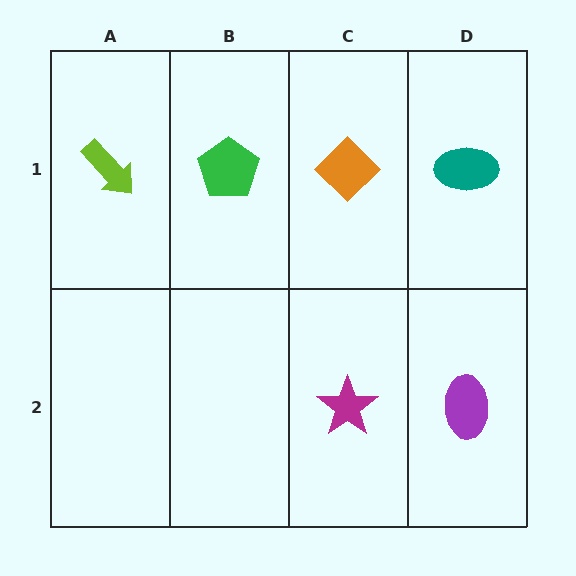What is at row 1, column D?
A teal ellipse.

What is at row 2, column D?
A purple ellipse.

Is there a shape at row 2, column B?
No, that cell is empty.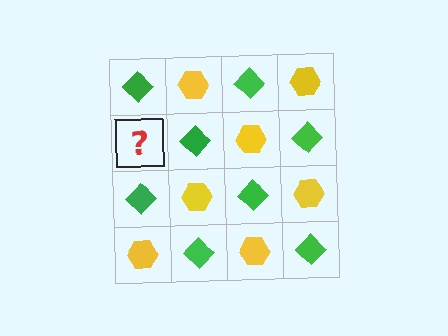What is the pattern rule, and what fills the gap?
The rule is that it alternates green diamond and yellow hexagon in a checkerboard pattern. The gap should be filled with a yellow hexagon.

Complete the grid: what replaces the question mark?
The question mark should be replaced with a yellow hexagon.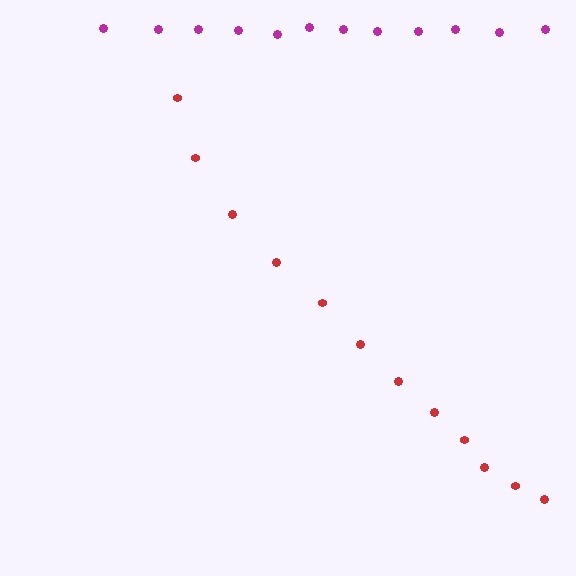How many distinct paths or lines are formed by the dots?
There are 2 distinct paths.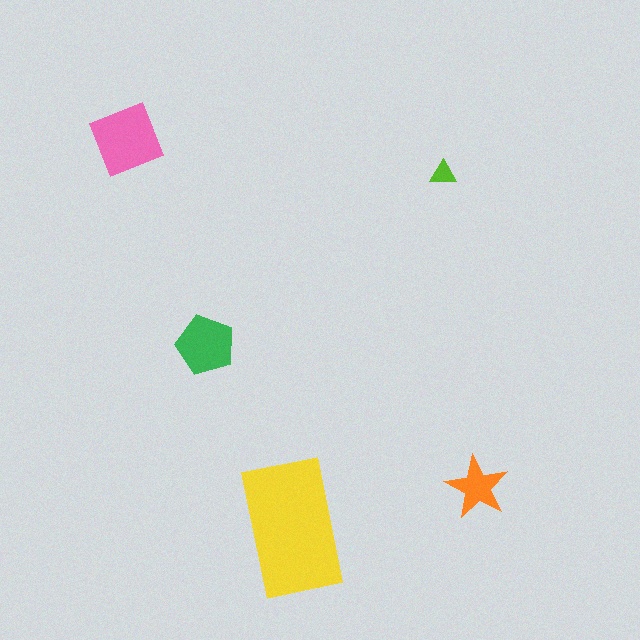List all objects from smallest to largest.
The lime triangle, the orange star, the green pentagon, the pink diamond, the yellow rectangle.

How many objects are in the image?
There are 5 objects in the image.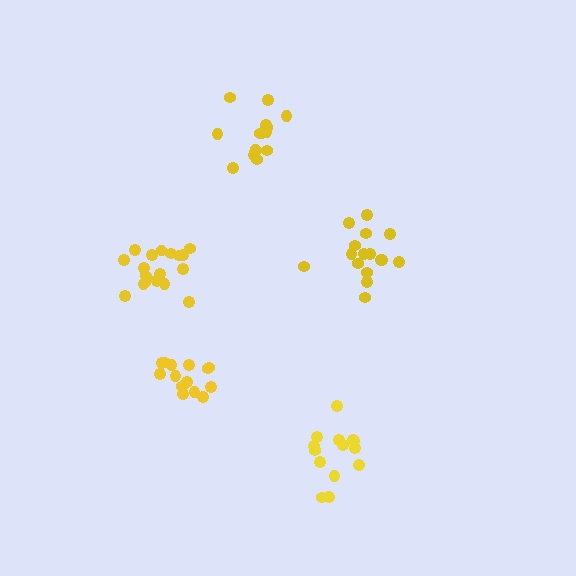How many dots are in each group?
Group 1: 15 dots, Group 2: 16 dots, Group 3: 20 dots, Group 4: 14 dots, Group 5: 14 dots (79 total).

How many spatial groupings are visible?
There are 5 spatial groupings.